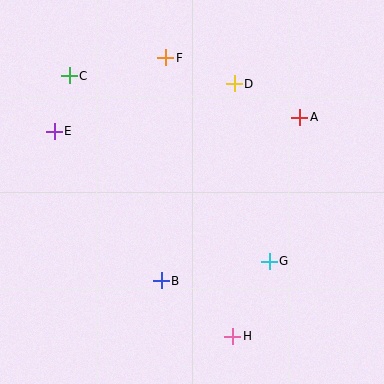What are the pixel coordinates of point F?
Point F is at (166, 58).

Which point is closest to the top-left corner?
Point C is closest to the top-left corner.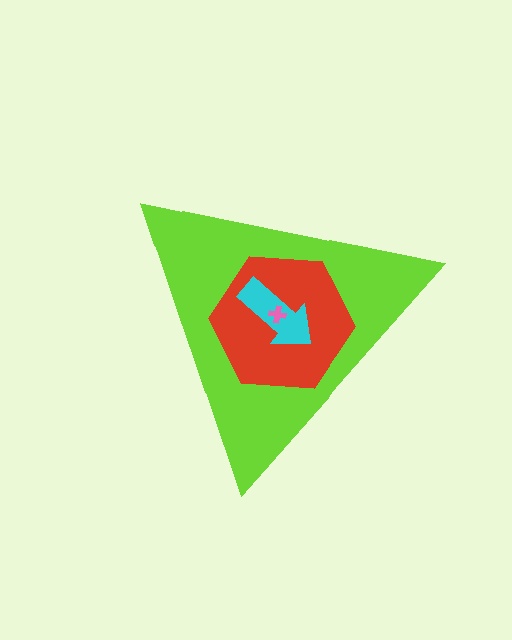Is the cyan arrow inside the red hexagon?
Yes.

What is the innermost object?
The pink cross.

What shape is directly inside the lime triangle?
The red hexagon.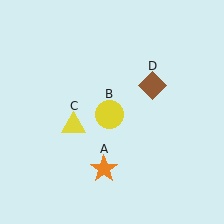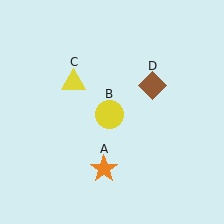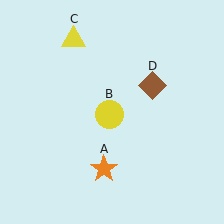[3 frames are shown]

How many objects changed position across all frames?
1 object changed position: yellow triangle (object C).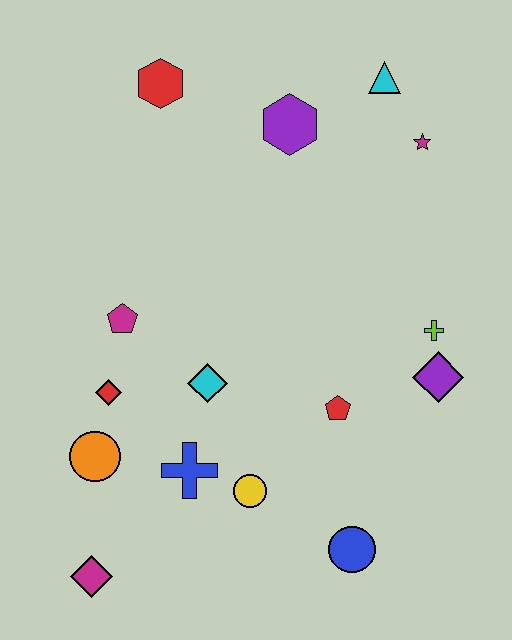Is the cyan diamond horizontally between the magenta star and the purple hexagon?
No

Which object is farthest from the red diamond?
The cyan triangle is farthest from the red diamond.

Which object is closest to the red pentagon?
The purple diamond is closest to the red pentagon.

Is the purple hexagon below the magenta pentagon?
No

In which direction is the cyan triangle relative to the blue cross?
The cyan triangle is above the blue cross.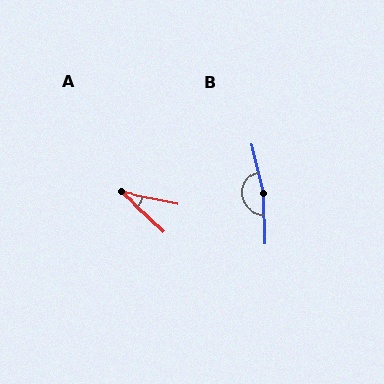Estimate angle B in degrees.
Approximately 169 degrees.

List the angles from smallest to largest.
A (31°), B (169°).